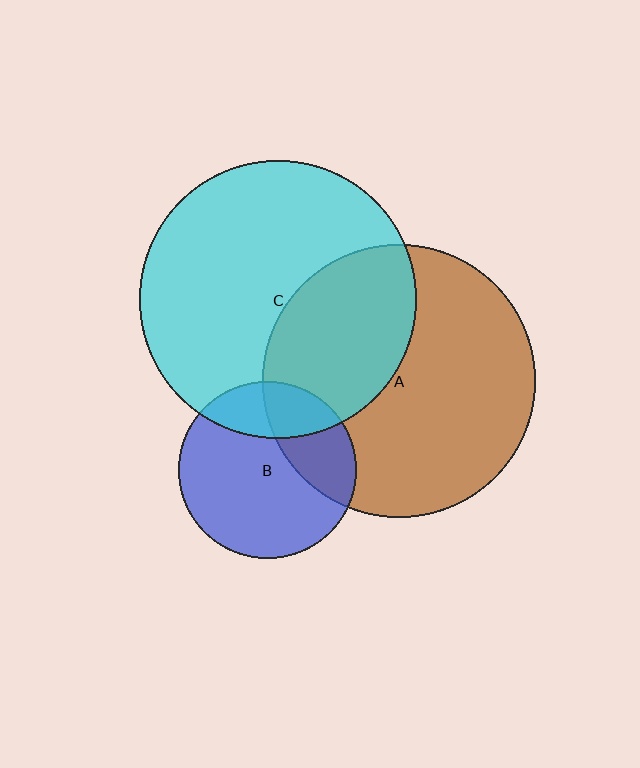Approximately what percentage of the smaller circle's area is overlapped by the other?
Approximately 30%.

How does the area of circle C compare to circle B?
Approximately 2.5 times.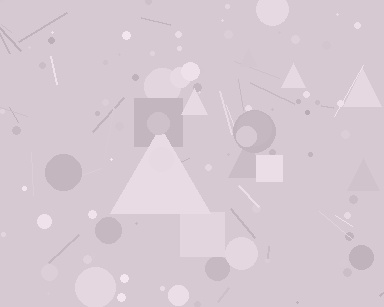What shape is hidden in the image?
A triangle is hidden in the image.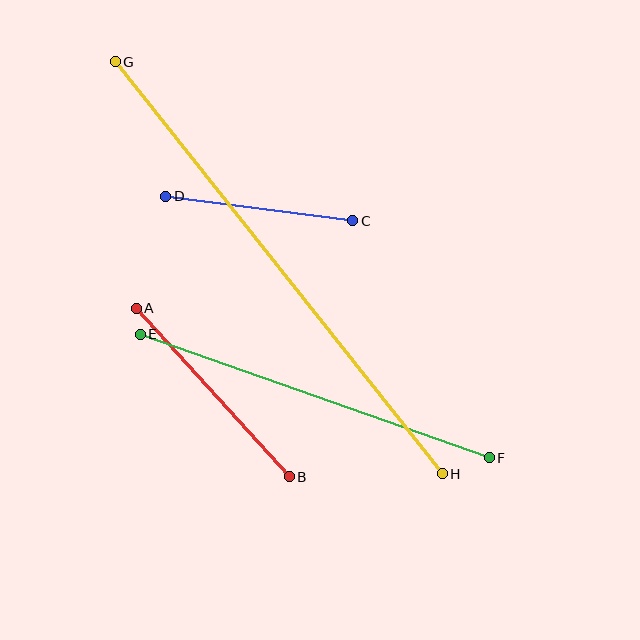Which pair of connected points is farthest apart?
Points G and H are farthest apart.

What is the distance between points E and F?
The distance is approximately 370 pixels.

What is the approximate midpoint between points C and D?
The midpoint is at approximately (259, 209) pixels.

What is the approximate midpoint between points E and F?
The midpoint is at approximately (315, 396) pixels.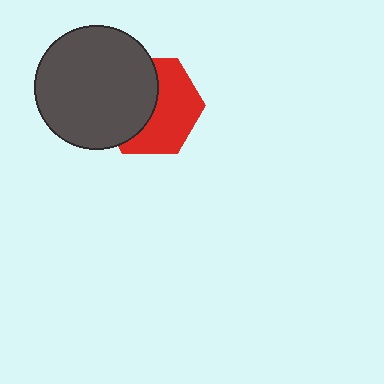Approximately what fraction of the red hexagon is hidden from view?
Roughly 48% of the red hexagon is hidden behind the dark gray circle.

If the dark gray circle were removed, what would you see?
You would see the complete red hexagon.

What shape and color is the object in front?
The object in front is a dark gray circle.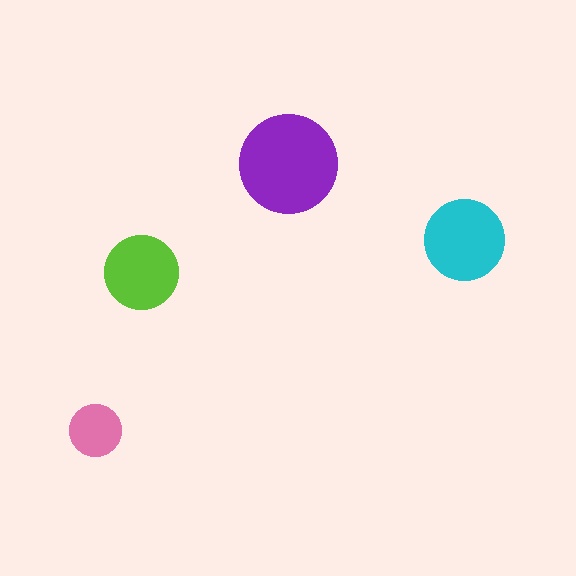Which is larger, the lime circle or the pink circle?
The lime one.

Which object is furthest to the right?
The cyan circle is rightmost.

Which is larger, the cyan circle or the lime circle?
The cyan one.